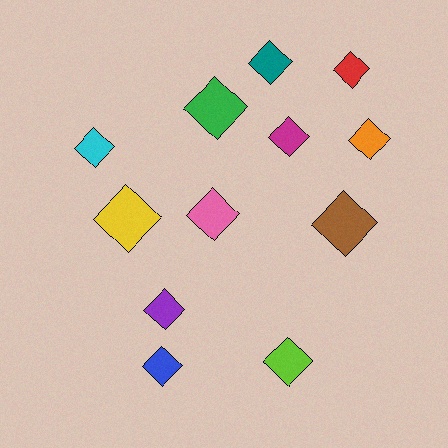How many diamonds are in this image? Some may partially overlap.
There are 12 diamonds.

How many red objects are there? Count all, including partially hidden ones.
There is 1 red object.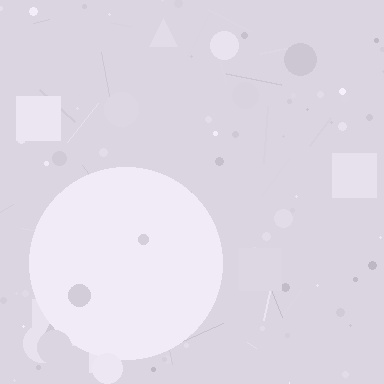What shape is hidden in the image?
A circle is hidden in the image.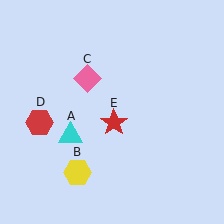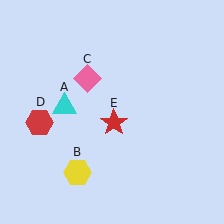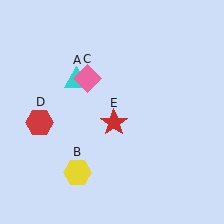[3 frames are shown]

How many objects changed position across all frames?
1 object changed position: cyan triangle (object A).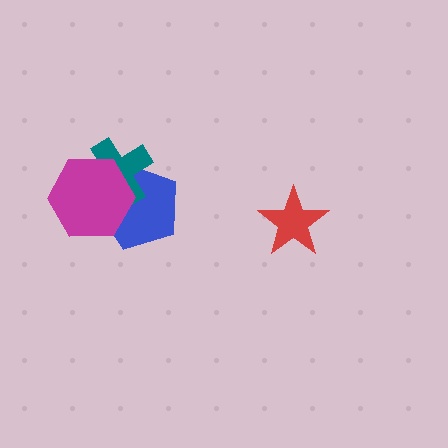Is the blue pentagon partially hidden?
Yes, it is partially covered by another shape.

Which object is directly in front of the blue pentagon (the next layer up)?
The teal cross is directly in front of the blue pentagon.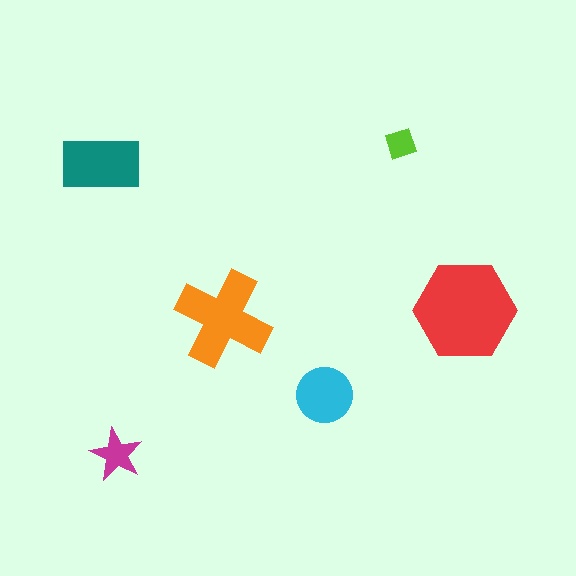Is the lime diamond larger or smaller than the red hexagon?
Smaller.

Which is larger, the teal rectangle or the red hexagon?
The red hexagon.